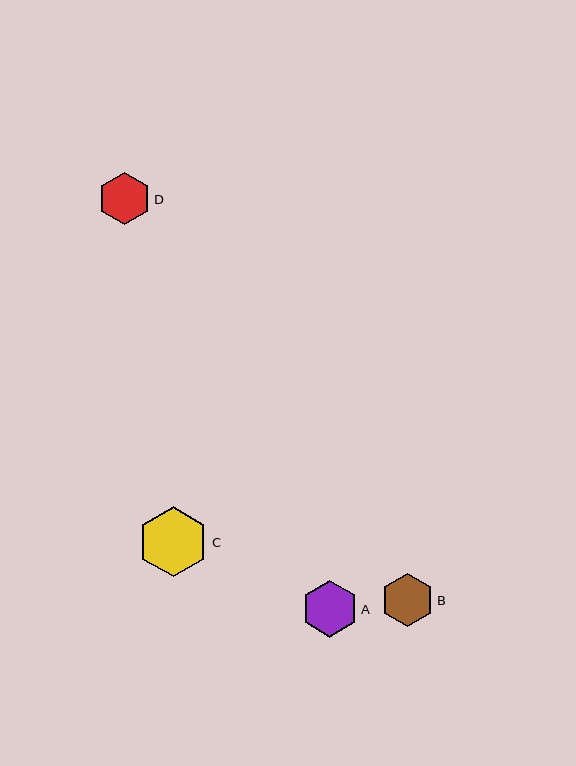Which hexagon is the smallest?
Hexagon D is the smallest with a size of approximately 52 pixels.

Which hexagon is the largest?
Hexagon C is the largest with a size of approximately 70 pixels.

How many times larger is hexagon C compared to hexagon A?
Hexagon C is approximately 1.2 times the size of hexagon A.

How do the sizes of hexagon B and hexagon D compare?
Hexagon B and hexagon D are approximately the same size.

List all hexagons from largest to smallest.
From largest to smallest: C, A, B, D.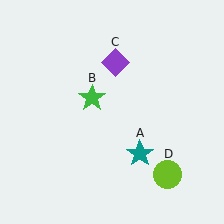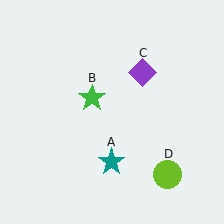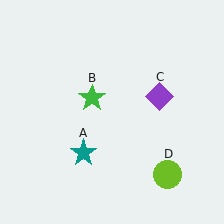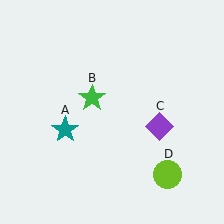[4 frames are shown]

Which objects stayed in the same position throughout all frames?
Green star (object B) and lime circle (object D) remained stationary.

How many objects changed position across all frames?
2 objects changed position: teal star (object A), purple diamond (object C).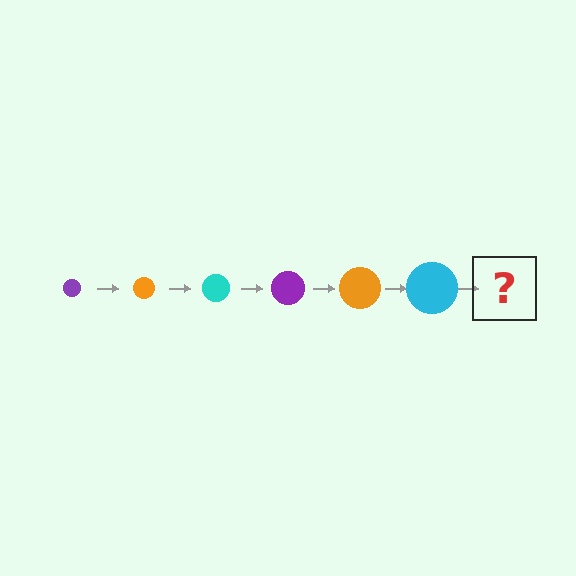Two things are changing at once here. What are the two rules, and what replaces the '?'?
The two rules are that the circle grows larger each step and the color cycles through purple, orange, and cyan. The '?' should be a purple circle, larger than the previous one.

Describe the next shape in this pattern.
It should be a purple circle, larger than the previous one.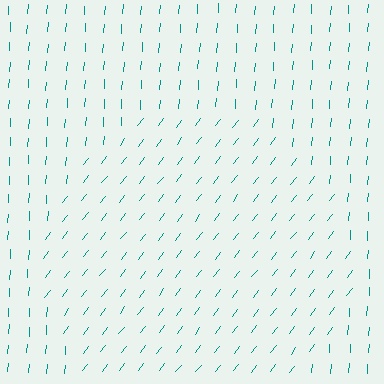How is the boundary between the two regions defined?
The boundary is defined purely by a change in line orientation (approximately 33 degrees difference). All lines are the same color and thickness.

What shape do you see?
I see a circle.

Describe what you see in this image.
The image is filled with small teal line segments. A circle region in the image has lines oriented differently from the surrounding lines, creating a visible texture boundary.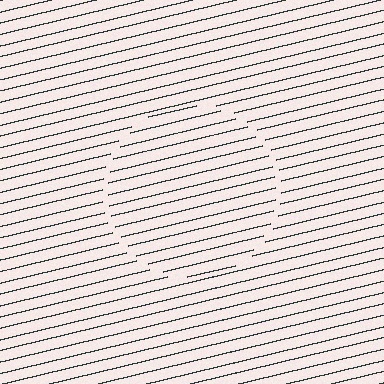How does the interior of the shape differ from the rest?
The interior of the shape contains the same grating, shifted by half a period — the contour is defined by the phase discontinuity where line-ends from the inner and outer gratings abut.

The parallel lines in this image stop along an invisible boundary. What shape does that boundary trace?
An illusory circle. The interior of the shape contains the same grating, shifted by half a period — the contour is defined by the phase discontinuity where line-ends from the inner and outer gratings abut.